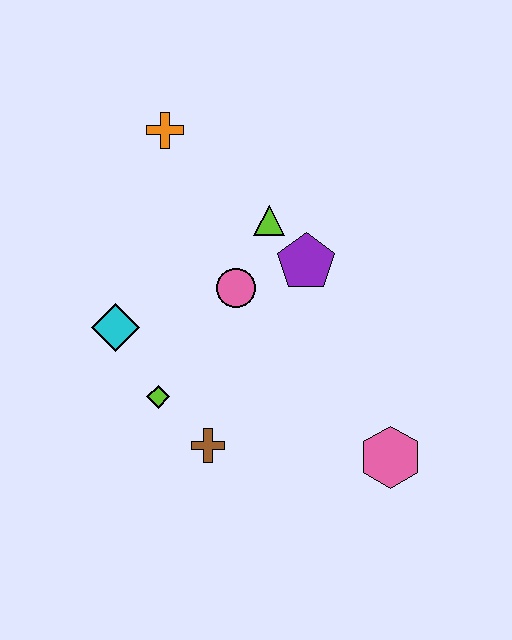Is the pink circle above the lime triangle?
No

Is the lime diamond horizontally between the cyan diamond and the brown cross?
Yes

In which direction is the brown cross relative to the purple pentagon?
The brown cross is below the purple pentagon.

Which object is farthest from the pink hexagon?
The orange cross is farthest from the pink hexagon.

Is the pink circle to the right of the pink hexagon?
No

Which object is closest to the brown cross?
The lime diamond is closest to the brown cross.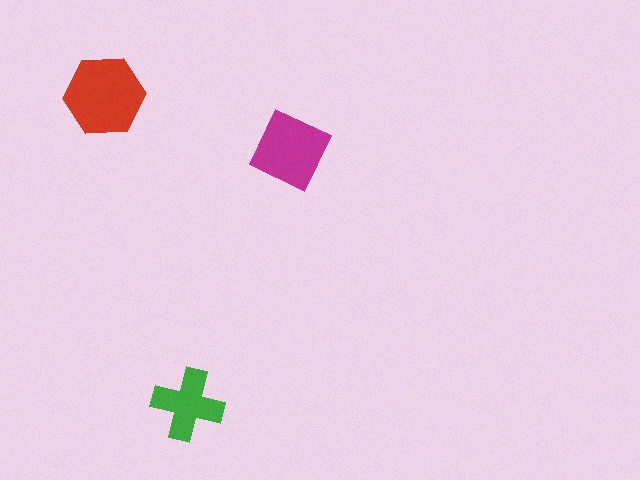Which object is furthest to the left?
The red hexagon is leftmost.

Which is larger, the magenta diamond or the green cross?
The magenta diamond.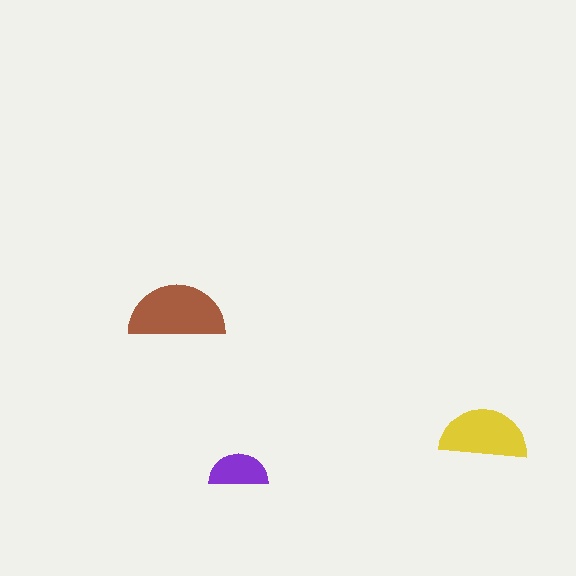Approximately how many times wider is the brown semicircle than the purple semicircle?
About 1.5 times wider.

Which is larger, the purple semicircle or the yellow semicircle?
The yellow one.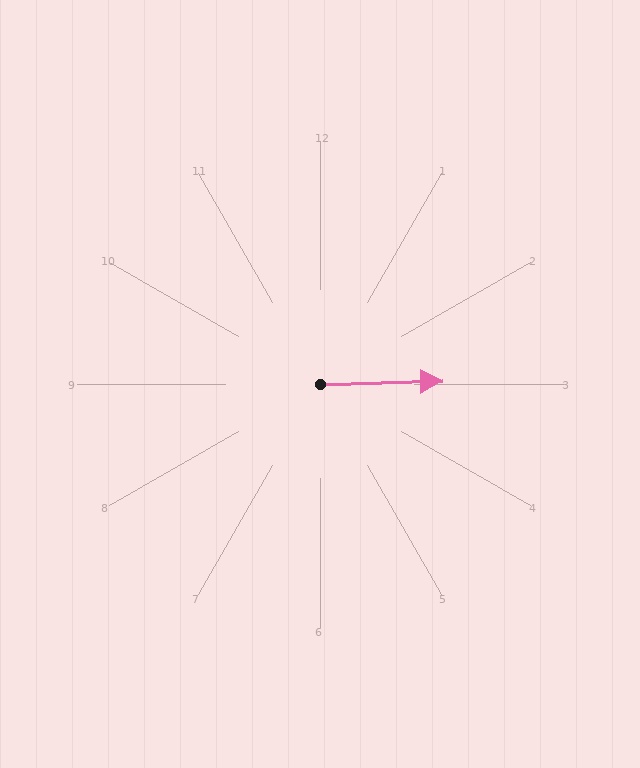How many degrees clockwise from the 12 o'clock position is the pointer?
Approximately 89 degrees.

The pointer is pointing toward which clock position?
Roughly 3 o'clock.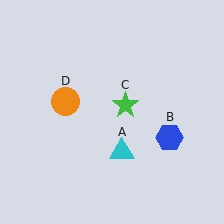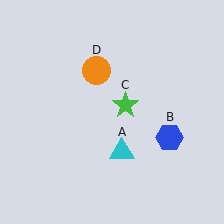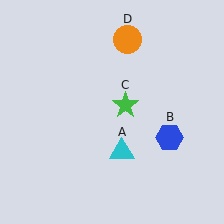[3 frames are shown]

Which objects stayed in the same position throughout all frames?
Cyan triangle (object A) and blue hexagon (object B) and green star (object C) remained stationary.